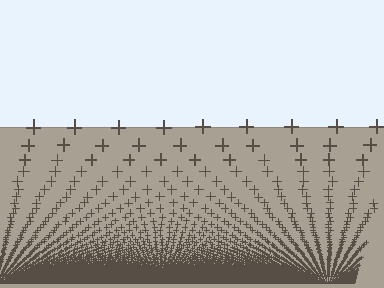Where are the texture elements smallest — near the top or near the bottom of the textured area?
Near the bottom.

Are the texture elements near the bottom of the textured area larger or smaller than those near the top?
Smaller. The gradient is inverted — elements near the bottom are smaller and denser.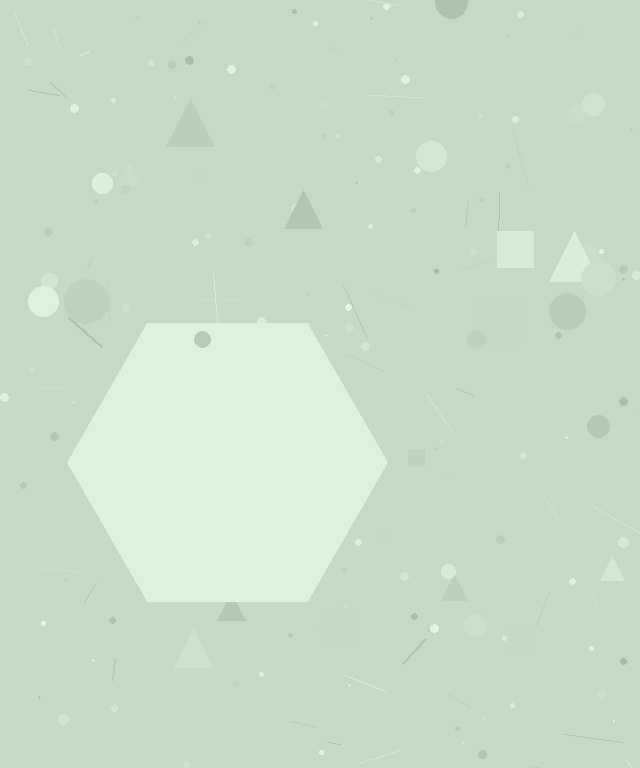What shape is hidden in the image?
A hexagon is hidden in the image.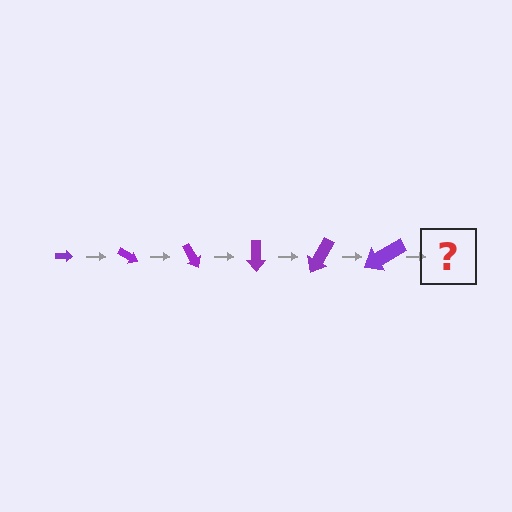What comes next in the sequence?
The next element should be an arrow, larger than the previous one and rotated 180 degrees from the start.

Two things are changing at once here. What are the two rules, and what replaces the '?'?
The two rules are that the arrow grows larger each step and it rotates 30 degrees each step. The '?' should be an arrow, larger than the previous one and rotated 180 degrees from the start.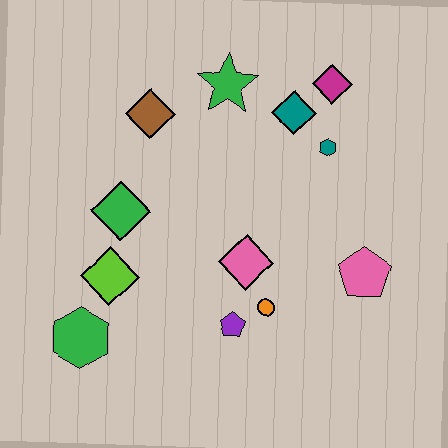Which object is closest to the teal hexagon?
The teal diamond is closest to the teal hexagon.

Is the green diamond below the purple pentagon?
No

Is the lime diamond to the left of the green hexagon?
No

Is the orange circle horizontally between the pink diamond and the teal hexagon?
Yes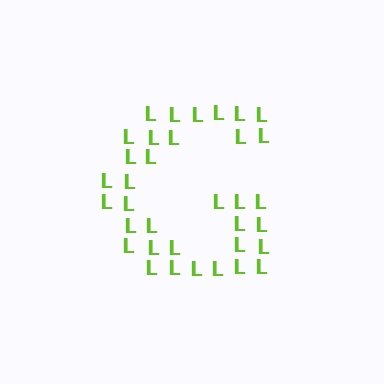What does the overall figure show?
The overall figure shows the letter G.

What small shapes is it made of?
It is made of small letter L's.